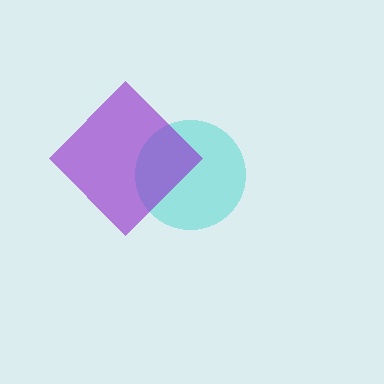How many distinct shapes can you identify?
There are 2 distinct shapes: a cyan circle, a purple diamond.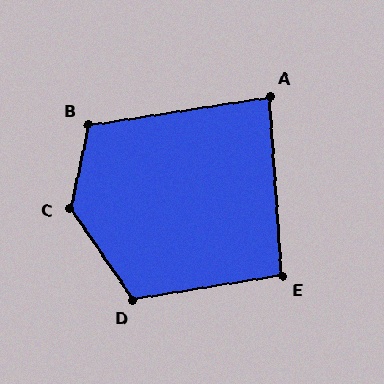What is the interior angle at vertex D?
Approximately 115 degrees (obtuse).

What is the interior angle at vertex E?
Approximately 95 degrees (obtuse).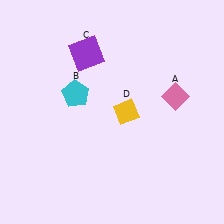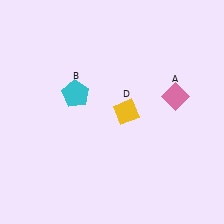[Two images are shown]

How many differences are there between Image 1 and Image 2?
There is 1 difference between the two images.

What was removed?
The purple square (C) was removed in Image 2.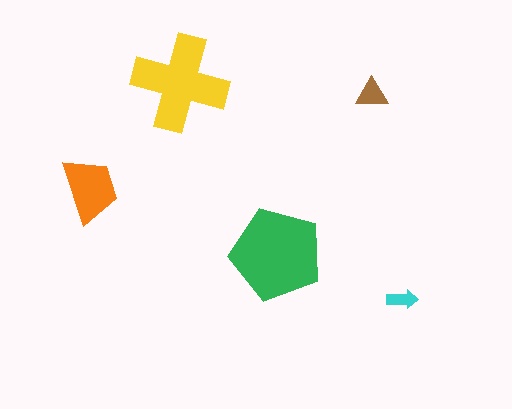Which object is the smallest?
The cyan arrow.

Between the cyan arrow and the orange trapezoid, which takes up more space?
The orange trapezoid.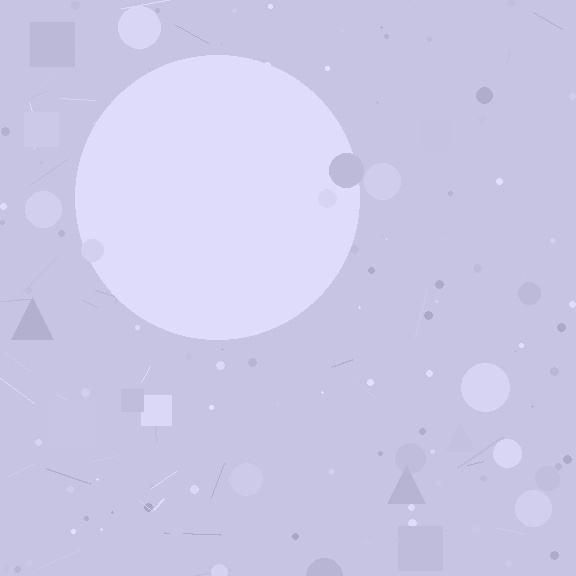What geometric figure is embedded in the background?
A circle is embedded in the background.